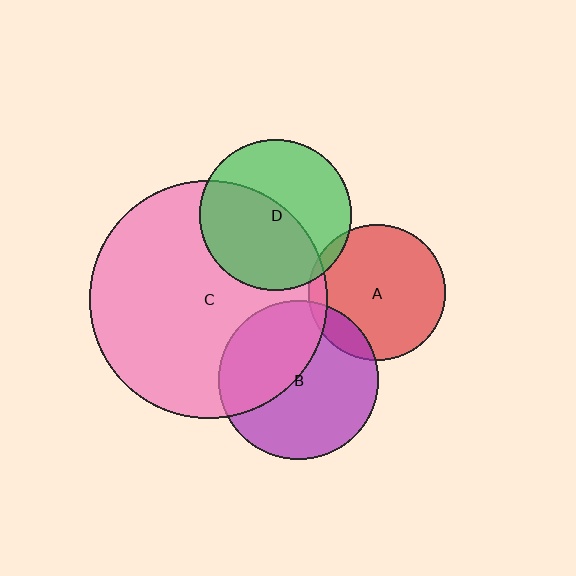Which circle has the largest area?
Circle C (pink).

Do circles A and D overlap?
Yes.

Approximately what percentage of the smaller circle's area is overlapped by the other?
Approximately 5%.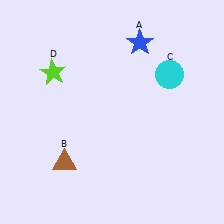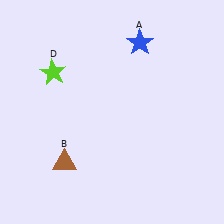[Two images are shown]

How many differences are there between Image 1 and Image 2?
There is 1 difference between the two images.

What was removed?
The cyan circle (C) was removed in Image 2.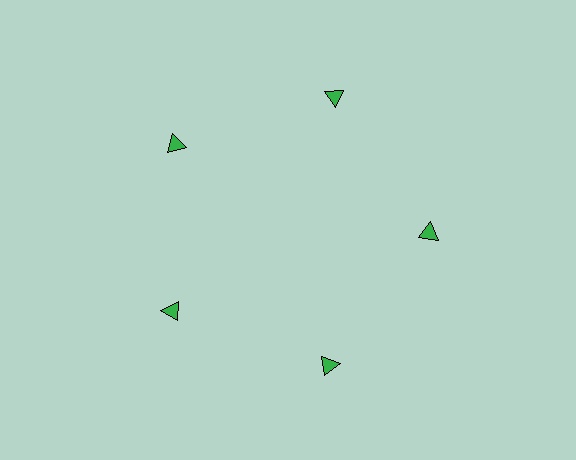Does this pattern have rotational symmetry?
Yes, this pattern has 5-fold rotational symmetry. It looks the same after rotating 72 degrees around the center.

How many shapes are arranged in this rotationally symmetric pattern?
There are 5 shapes, arranged in 5 groups of 1.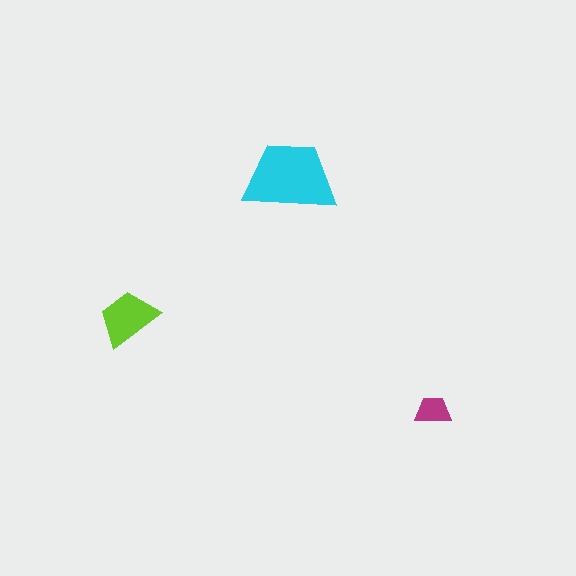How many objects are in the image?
There are 3 objects in the image.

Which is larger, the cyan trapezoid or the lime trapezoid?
The cyan one.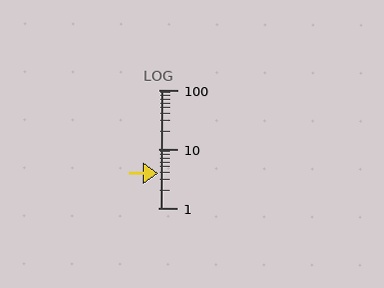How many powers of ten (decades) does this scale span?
The scale spans 2 decades, from 1 to 100.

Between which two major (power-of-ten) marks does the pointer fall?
The pointer is between 1 and 10.